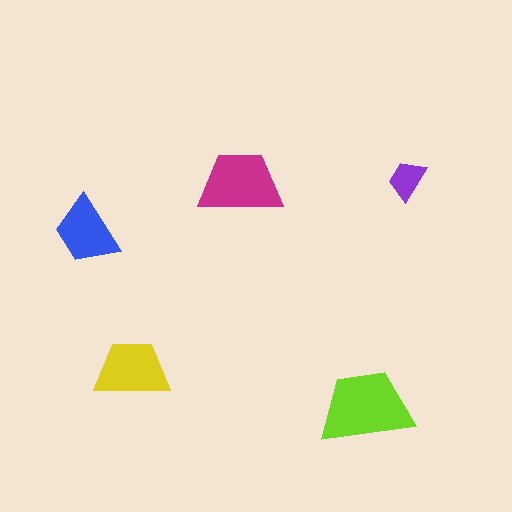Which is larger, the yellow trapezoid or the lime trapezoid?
The lime one.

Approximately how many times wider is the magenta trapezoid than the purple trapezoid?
About 2 times wider.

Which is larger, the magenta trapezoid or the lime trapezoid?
The lime one.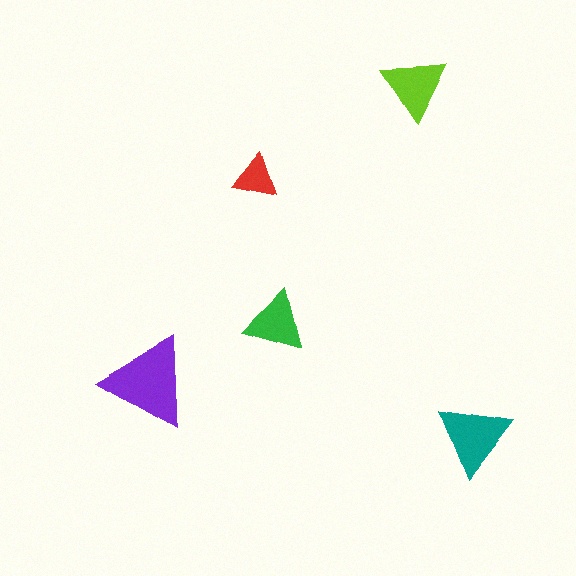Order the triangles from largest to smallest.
the purple one, the teal one, the lime one, the green one, the red one.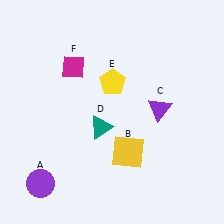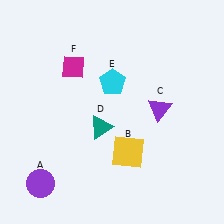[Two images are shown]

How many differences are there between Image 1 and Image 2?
There is 1 difference between the two images.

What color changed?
The pentagon (E) changed from yellow in Image 1 to cyan in Image 2.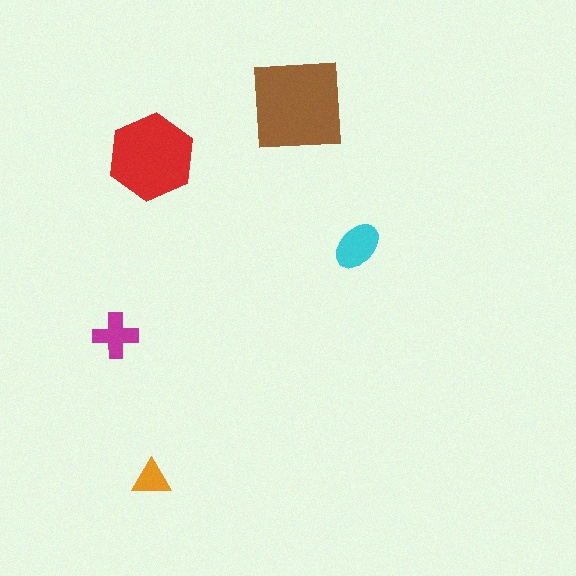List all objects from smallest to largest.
The orange triangle, the magenta cross, the cyan ellipse, the red hexagon, the brown square.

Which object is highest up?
The brown square is topmost.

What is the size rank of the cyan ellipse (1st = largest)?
3rd.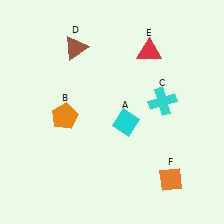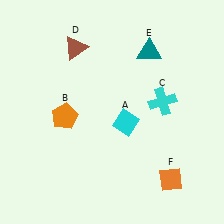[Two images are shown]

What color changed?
The triangle (E) changed from red in Image 1 to teal in Image 2.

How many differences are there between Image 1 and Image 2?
There is 1 difference between the two images.